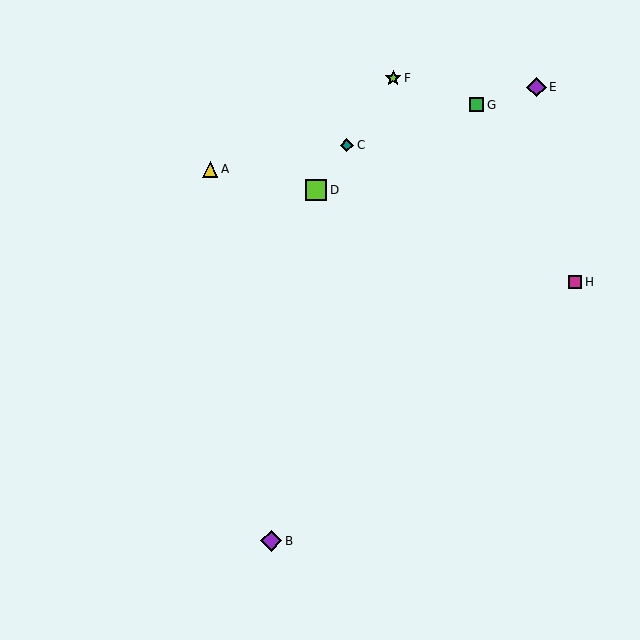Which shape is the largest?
The purple diamond (labeled B) is the largest.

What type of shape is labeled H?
Shape H is a magenta square.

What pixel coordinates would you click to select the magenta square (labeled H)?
Click at (575, 282) to select the magenta square H.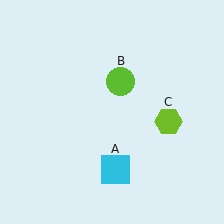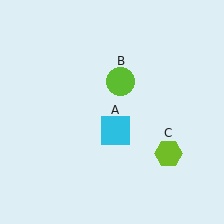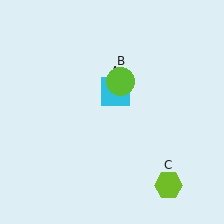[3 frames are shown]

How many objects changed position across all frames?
2 objects changed position: cyan square (object A), lime hexagon (object C).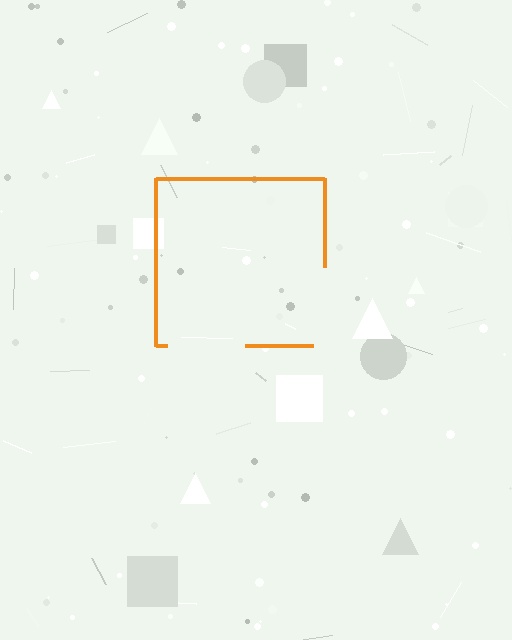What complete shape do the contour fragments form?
The contour fragments form a square.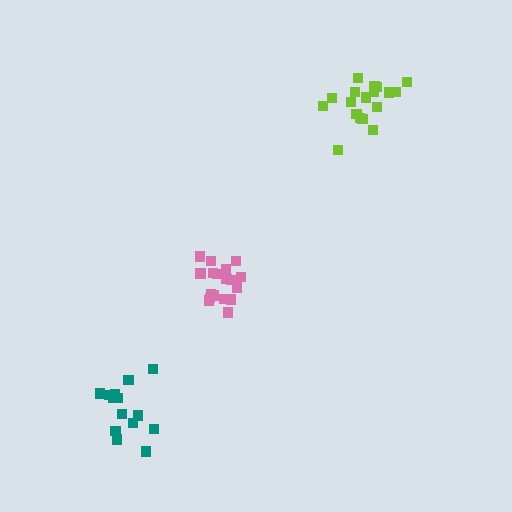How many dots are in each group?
Group 1: 14 dots, Group 2: 19 dots, Group 3: 18 dots (51 total).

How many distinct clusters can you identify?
There are 3 distinct clusters.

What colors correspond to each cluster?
The clusters are colored: teal, pink, lime.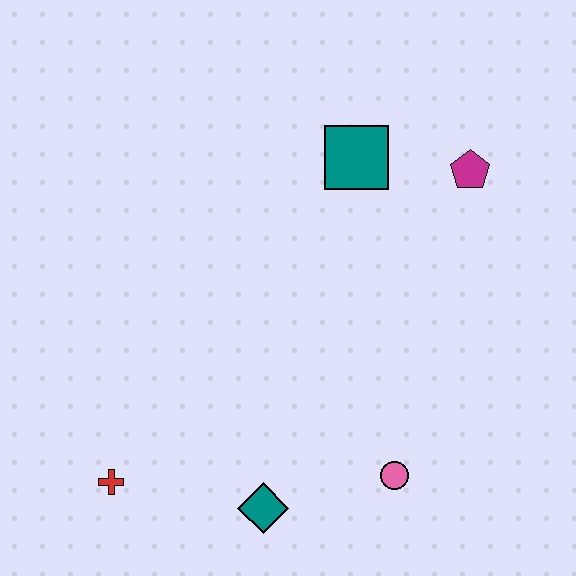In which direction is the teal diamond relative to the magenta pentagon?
The teal diamond is below the magenta pentagon.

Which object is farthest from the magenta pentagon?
The red cross is farthest from the magenta pentagon.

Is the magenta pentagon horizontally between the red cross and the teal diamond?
No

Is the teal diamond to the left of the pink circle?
Yes